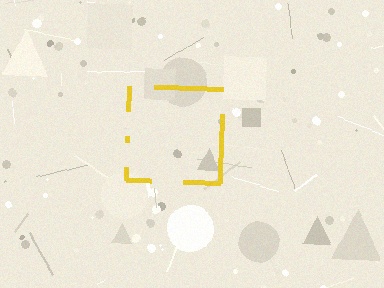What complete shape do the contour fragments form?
The contour fragments form a square.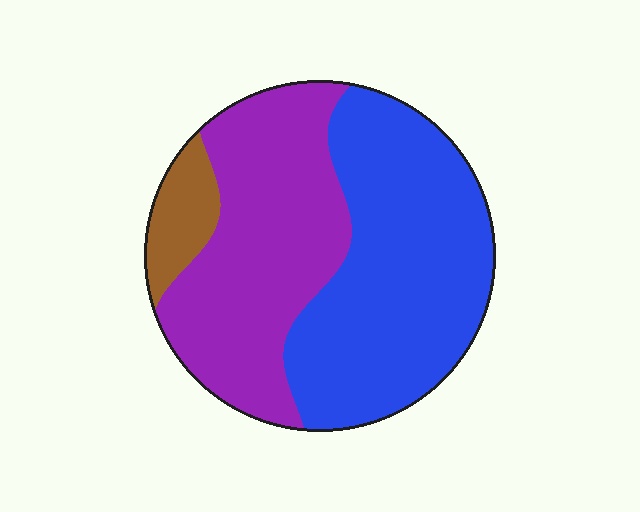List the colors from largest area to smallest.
From largest to smallest: blue, purple, brown.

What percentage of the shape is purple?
Purple takes up between a quarter and a half of the shape.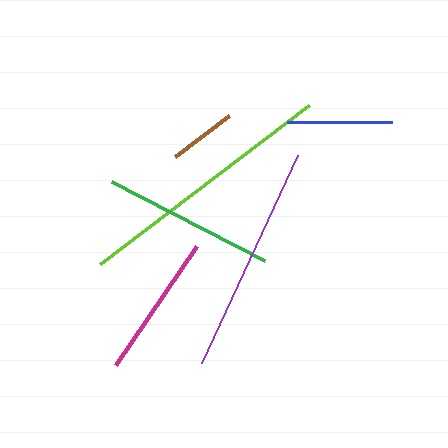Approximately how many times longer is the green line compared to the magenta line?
The green line is approximately 1.2 times the length of the magenta line.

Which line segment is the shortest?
The brown line is the shortest at approximately 68 pixels.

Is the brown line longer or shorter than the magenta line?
The magenta line is longer than the brown line.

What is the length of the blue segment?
The blue segment is approximately 105 pixels long.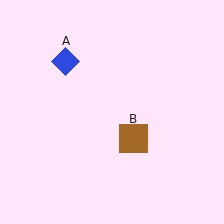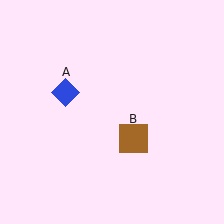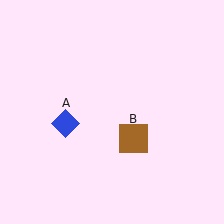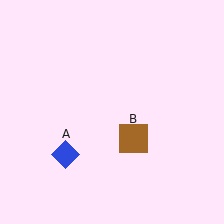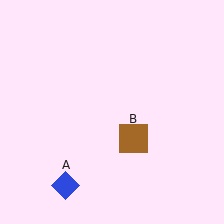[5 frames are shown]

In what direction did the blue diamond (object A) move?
The blue diamond (object A) moved down.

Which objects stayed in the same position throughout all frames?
Brown square (object B) remained stationary.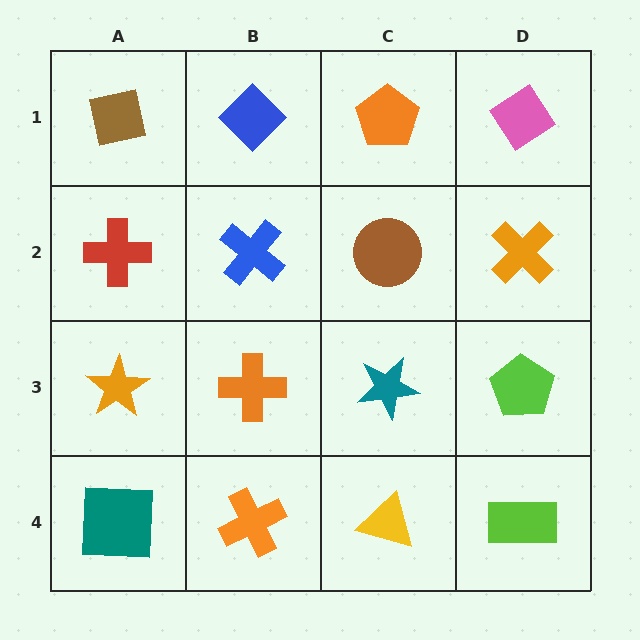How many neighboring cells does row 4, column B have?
3.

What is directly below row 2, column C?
A teal star.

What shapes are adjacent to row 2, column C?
An orange pentagon (row 1, column C), a teal star (row 3, column C), a blue cross (row 2, column B), an orange cross (row 2, column D).